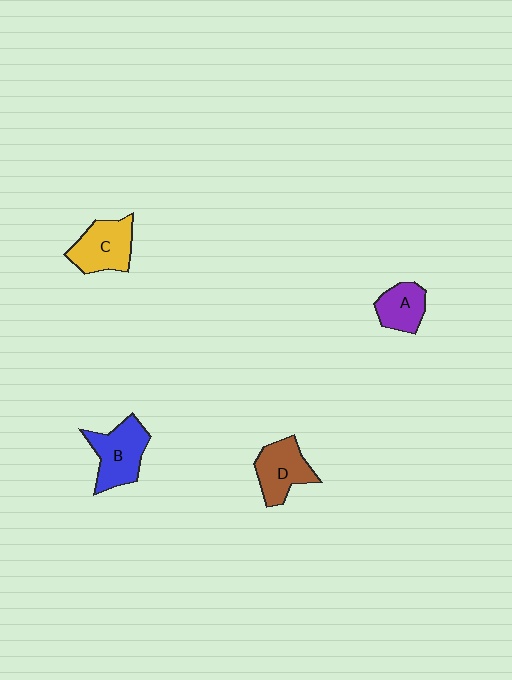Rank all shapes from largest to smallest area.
From largest to smallest: B (blue), C (yellow), D (brown), A (purple).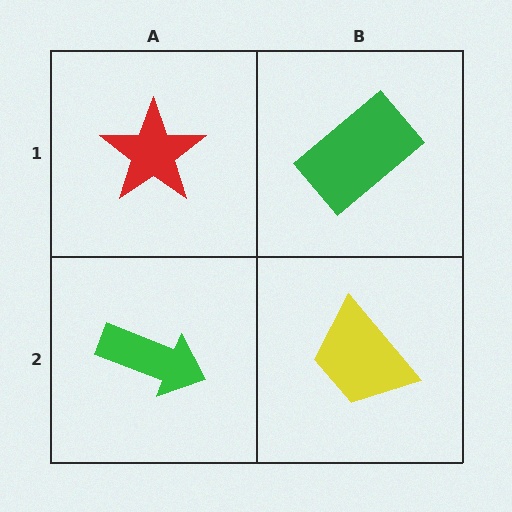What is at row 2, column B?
A yellow trapezoid.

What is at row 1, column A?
A red star.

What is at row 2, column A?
A green arrow.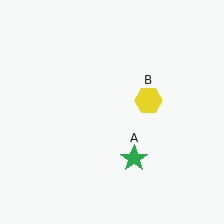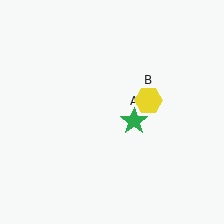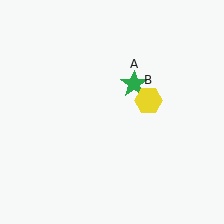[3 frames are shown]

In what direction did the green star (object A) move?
The green star (object A) moved up.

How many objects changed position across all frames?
1 object changed position: green star (object A).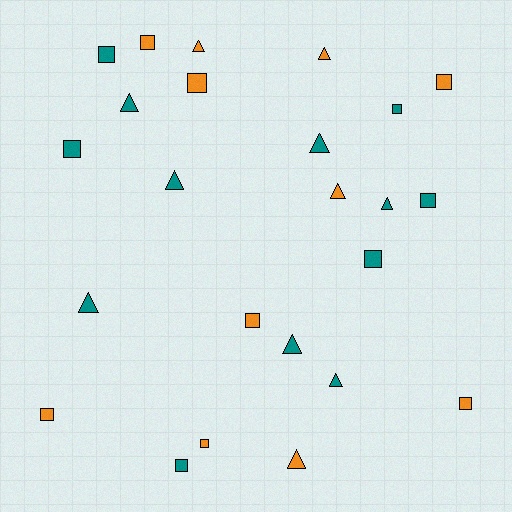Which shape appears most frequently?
Square, with 13 objects.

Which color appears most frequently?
Teal, with 13 objects.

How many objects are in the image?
There are 24 objects.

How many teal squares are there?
There are 6 teal squares.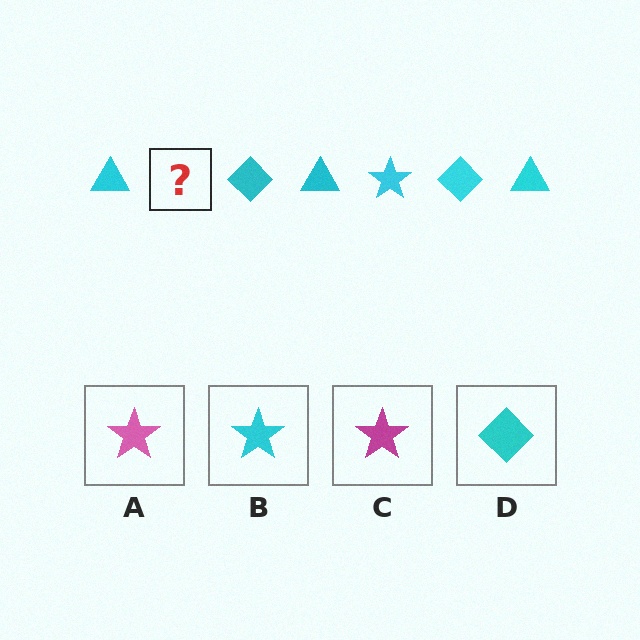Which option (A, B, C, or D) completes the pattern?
B.